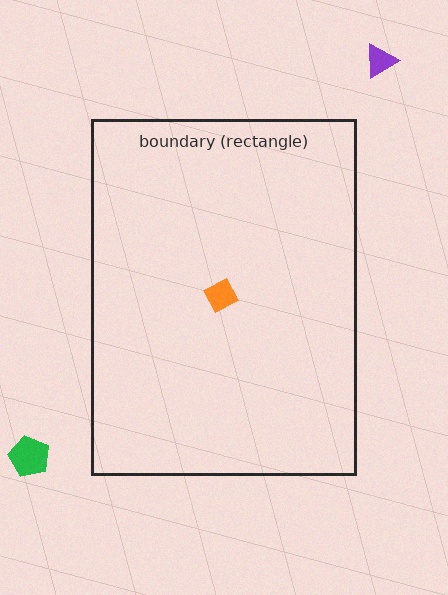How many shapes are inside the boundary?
1 inside, 2 outside.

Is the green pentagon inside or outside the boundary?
Outside.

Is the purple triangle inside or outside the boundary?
Outside.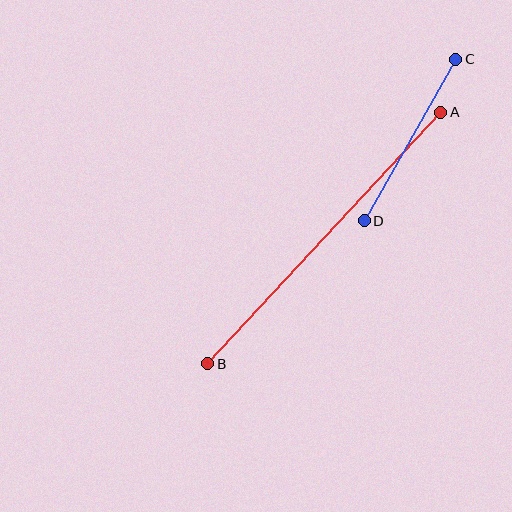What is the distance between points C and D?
The distance is approximately 185 pixels.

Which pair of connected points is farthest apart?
Points A and B are farthest apart.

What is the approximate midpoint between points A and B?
The midpoint is at approximately (324, 238) pixels.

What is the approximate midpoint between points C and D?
The midpoint is at approximately (410, 140) pixels.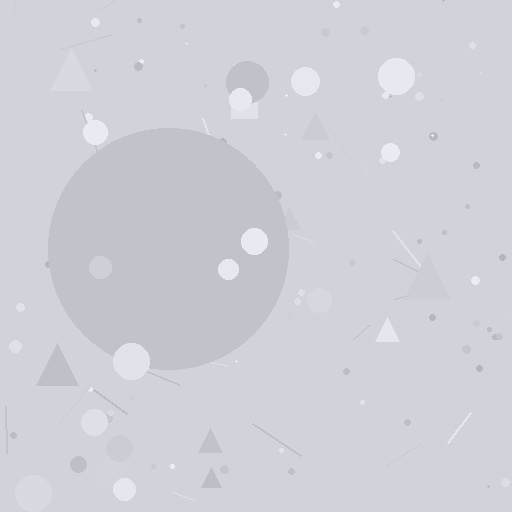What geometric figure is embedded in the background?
A circle is embedded in the background.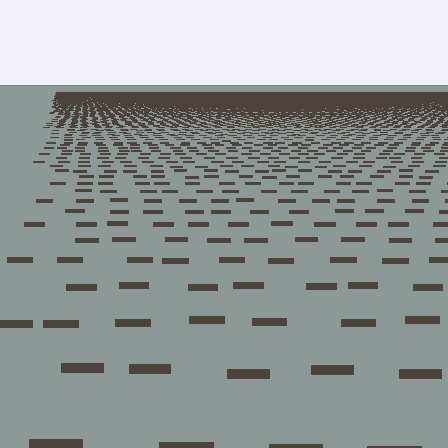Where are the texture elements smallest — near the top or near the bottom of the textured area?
Near the top.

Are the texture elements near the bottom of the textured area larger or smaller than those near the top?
Larger. Near the bottom, elements are closer to the viewer and appear at a bigger on-screen size.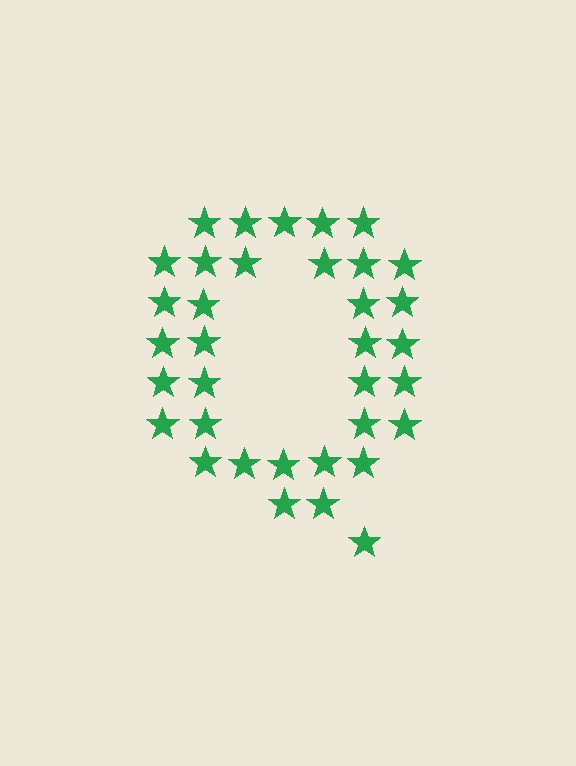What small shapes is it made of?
It is made of small stars.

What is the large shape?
The large shape is the letter Q.